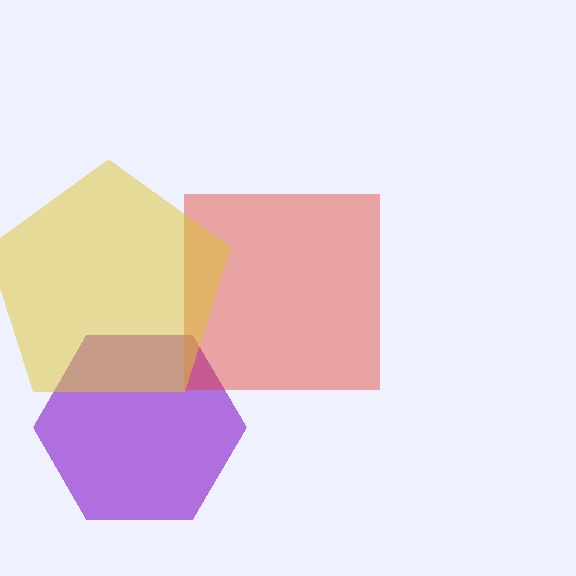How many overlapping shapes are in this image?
There are 3 overlapping shapes in the image.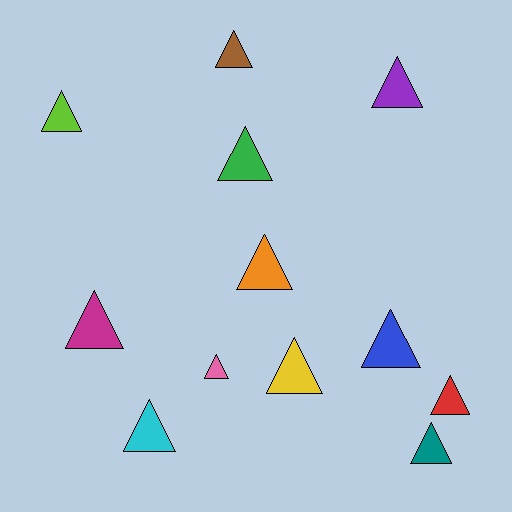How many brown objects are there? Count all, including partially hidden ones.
There is 1 brown object.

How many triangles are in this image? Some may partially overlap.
There are 12 triangles.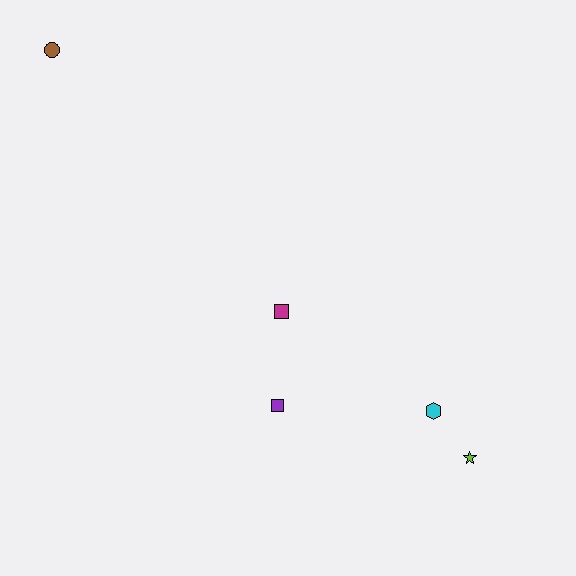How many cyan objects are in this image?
There is 1 cyan object.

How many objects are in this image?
There are 5 objects.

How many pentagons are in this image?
There are no pentagons.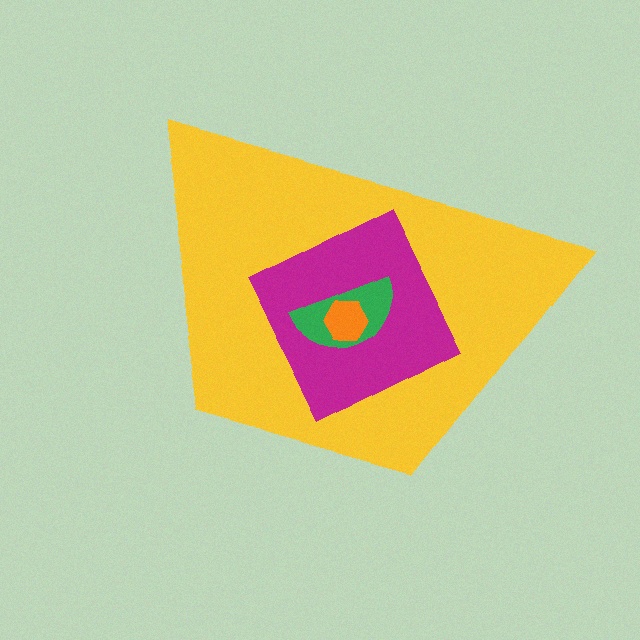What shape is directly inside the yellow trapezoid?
The magenta diamond.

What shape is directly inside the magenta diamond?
The green semicircle.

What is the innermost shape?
The orange hexagon.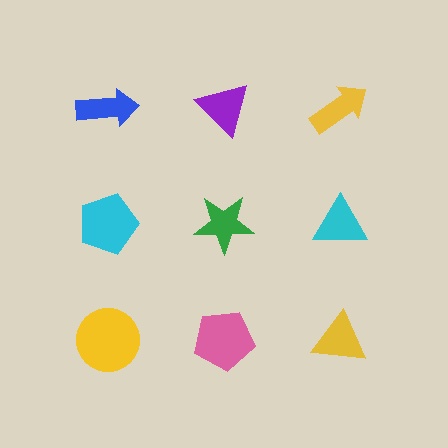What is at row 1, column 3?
A yellow arrow.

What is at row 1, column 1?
A blue arrow.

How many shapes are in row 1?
3 shapes.